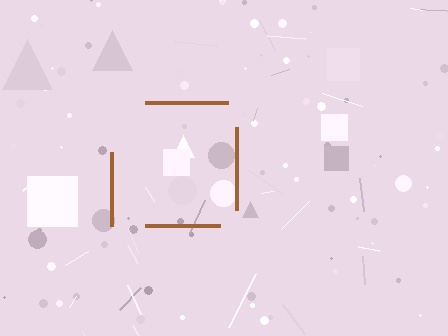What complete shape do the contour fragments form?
The contour fragments form a square.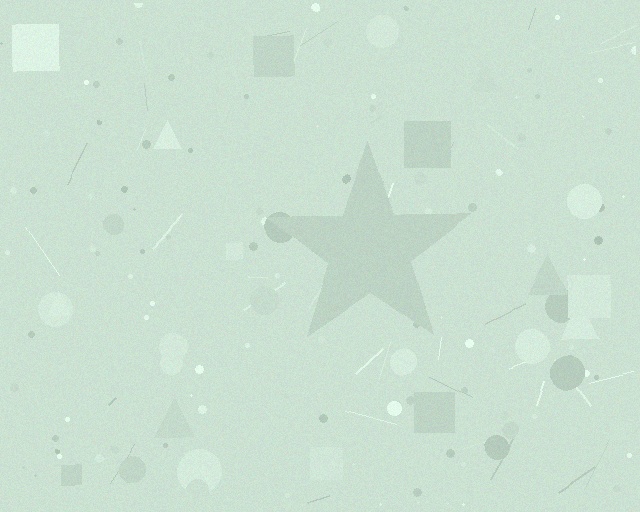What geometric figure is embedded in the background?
A star is embedded in the background.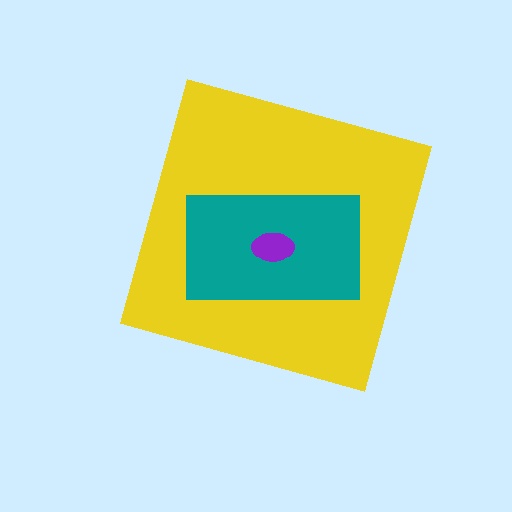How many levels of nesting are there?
3.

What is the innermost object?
The purple ellipse.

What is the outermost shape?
The yellow diamond.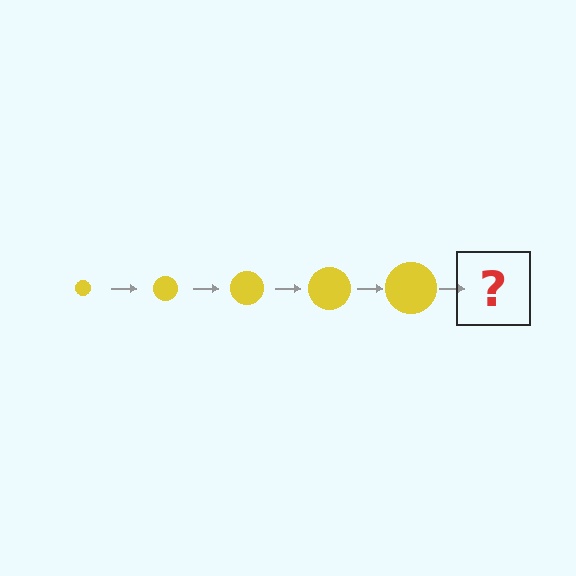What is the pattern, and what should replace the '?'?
The pattern is that the circle gets progressively larger each step. The '?' should be a yellow circle, larger than the previous one.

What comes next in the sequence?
The next element should be a yellow circle, larger than the previous one.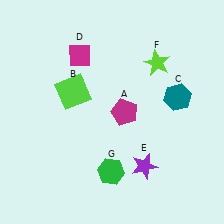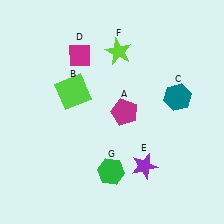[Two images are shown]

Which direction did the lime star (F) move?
The lime star (F) moved left.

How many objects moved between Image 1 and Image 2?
1 object moved between the two images.